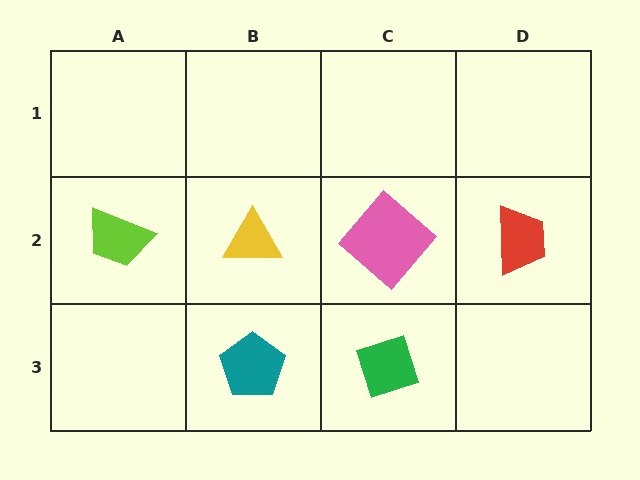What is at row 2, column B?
A yellow triangle.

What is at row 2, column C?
A pink diamond.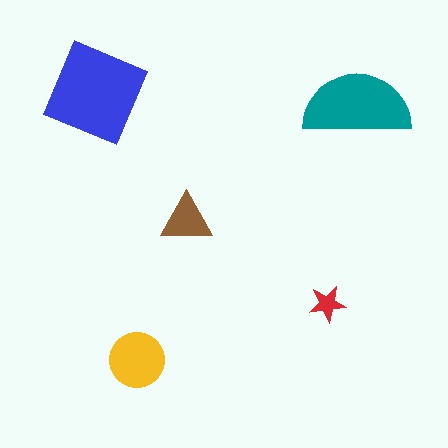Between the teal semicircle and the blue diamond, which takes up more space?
The blue diamond.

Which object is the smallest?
The red star.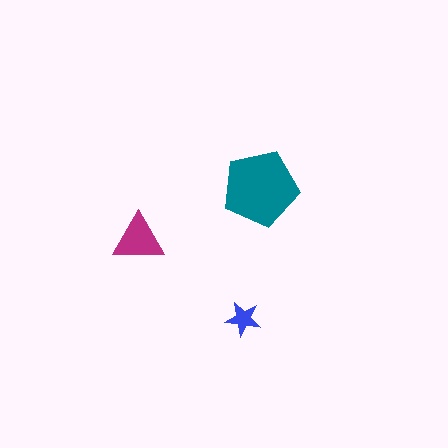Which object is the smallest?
The blue star.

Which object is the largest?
The teal pentagon.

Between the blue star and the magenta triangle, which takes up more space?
The magenta triangle.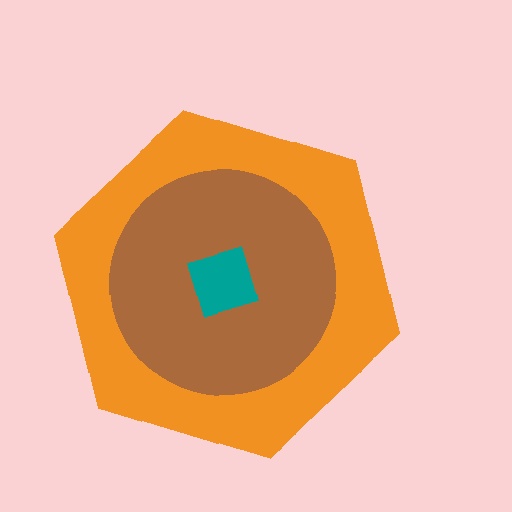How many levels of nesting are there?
3.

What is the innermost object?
The teal square.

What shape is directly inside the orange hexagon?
The brown circle.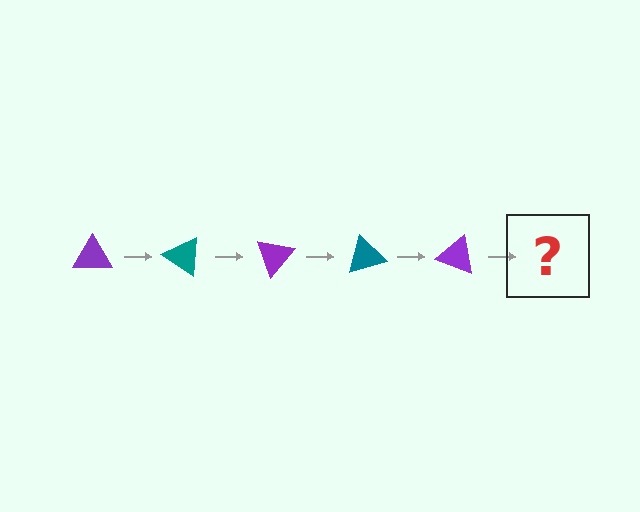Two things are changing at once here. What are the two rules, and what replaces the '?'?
The two rules are that it rotates 35 degrees each step and the color cycles through purple and teal. The '?' should be a teal triangle, rotated 175 degrees from the start.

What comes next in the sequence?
The next element should be a teal triangle, rotated 175 degrees from the start.